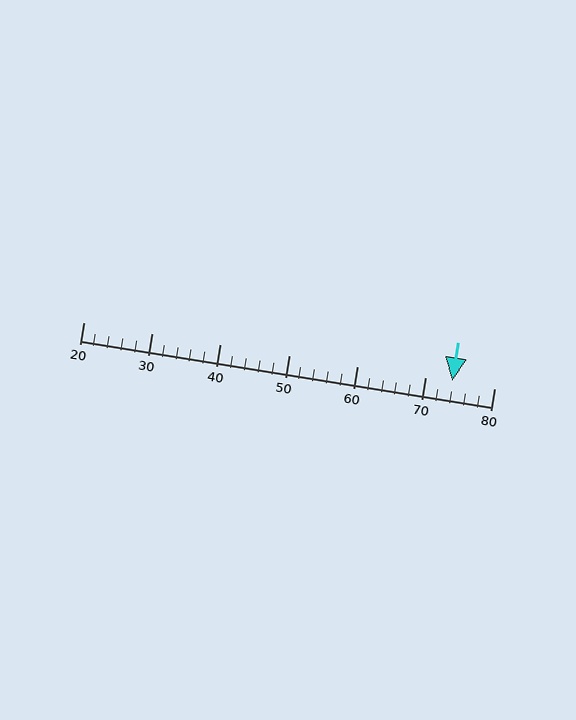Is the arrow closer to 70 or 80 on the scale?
The arrow is closer to 70.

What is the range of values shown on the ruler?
The ruler shows values from 20 to 80.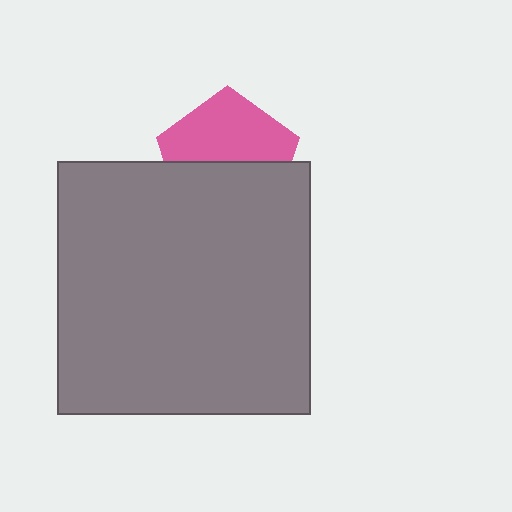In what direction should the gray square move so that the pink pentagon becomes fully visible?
The gray square should move down. That is the shortest direction to clear the overlap and leave the pink pentagon fully visible.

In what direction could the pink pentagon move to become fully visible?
The pink pentagon could move up. That would shift it out from behind the gray square entirely.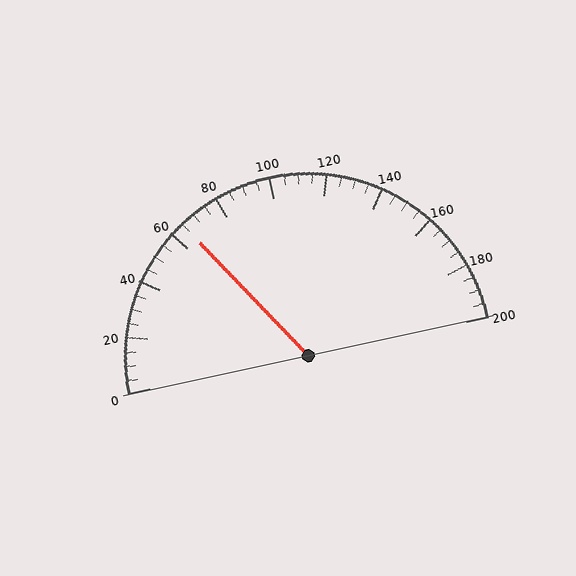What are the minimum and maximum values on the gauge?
The gauge ranges from 0 to 200.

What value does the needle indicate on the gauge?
The needle indicates approximately 65.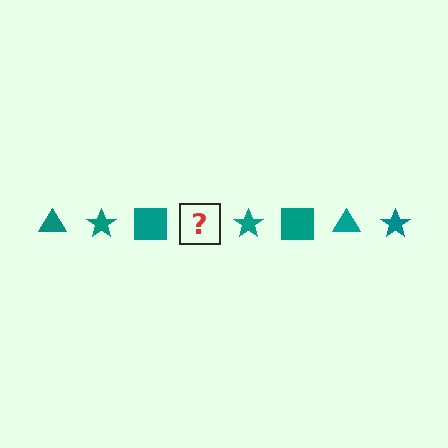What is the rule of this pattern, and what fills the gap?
The rule is that the pattern cycles through triangle, star, square shapes in teal. The gap should be filled with a teal triangle.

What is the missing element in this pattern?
The missing element is a teal triangle.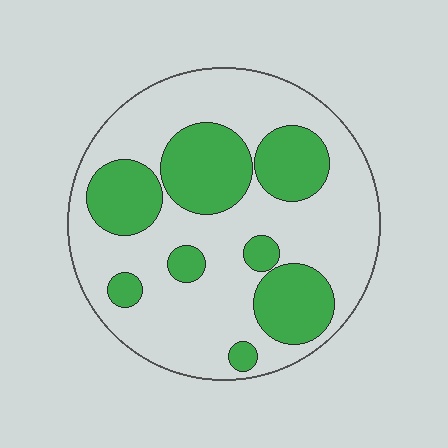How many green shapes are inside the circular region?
8.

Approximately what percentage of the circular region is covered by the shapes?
Approximately 35%.